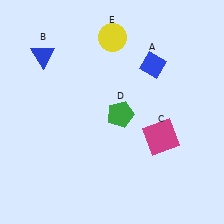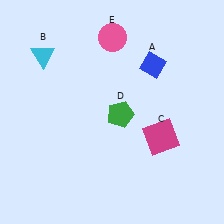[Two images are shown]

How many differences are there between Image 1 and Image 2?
There are 2 differences between the two images.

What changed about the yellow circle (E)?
In Image 1, E is yellow. In Image 2, it changed to pink.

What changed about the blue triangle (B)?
In Image 1, B is blue. In Image 2, it changed to cyan.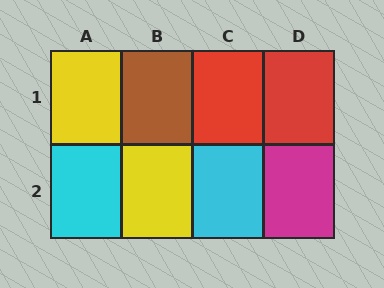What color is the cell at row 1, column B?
Brown.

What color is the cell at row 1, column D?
Red.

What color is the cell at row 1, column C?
Red.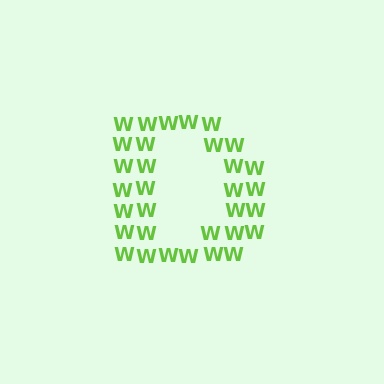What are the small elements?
The small elements are letter W's.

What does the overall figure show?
The overall figure shows the letter D.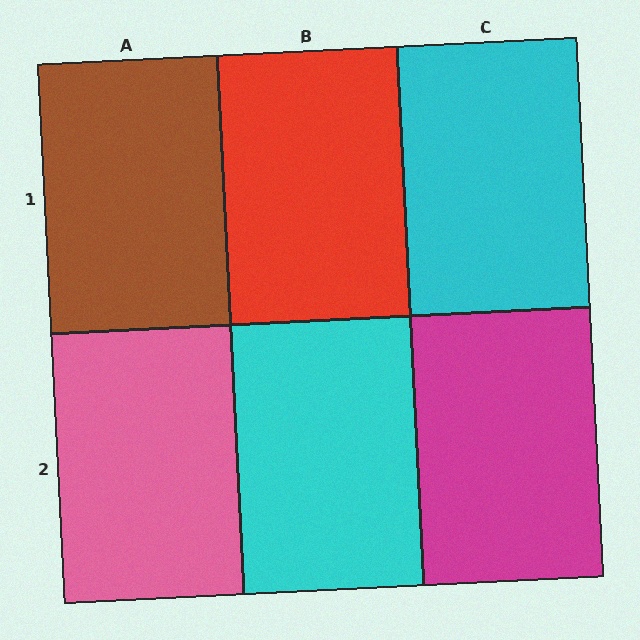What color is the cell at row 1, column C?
Cyan.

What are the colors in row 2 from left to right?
Pink, cyan, magenta.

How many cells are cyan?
2 cells are cyan.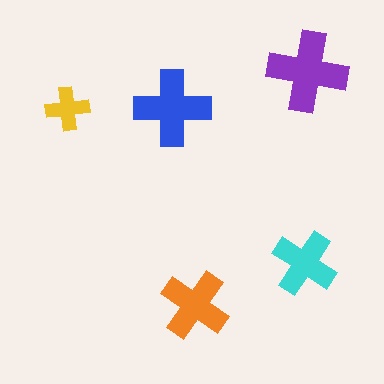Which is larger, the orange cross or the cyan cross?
The orange one.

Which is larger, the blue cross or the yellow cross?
The blue one.